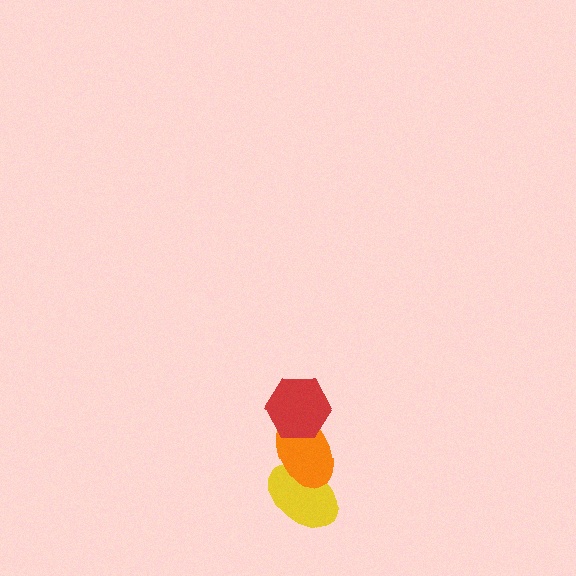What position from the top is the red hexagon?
The red hexagon is 1st from the top.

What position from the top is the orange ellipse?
The orange ellipse is 2nd from the top.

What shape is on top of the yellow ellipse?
The orange ellipse is on top of the yellow ellipse.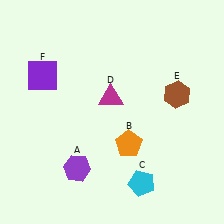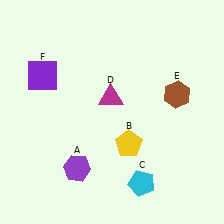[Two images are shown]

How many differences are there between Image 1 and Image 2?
There is 1 difference between the two images.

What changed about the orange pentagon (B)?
In Image 1, B is orange. In Image 2, it changed to yellow.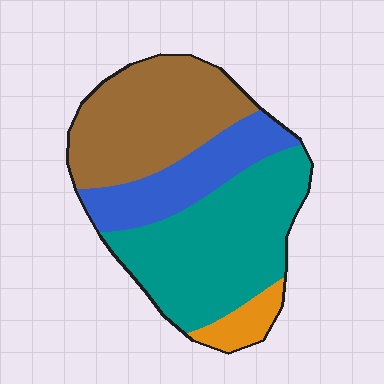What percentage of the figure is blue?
Blue takes up about one fifth (1/5) of the figure.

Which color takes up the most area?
Teal, at roughly 40%.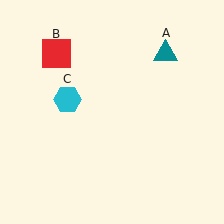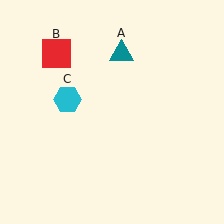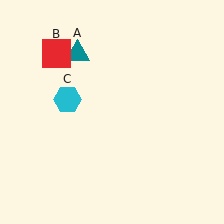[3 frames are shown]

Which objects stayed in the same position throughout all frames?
Red square (object B) and cyan hexagon (object C) remained stationary.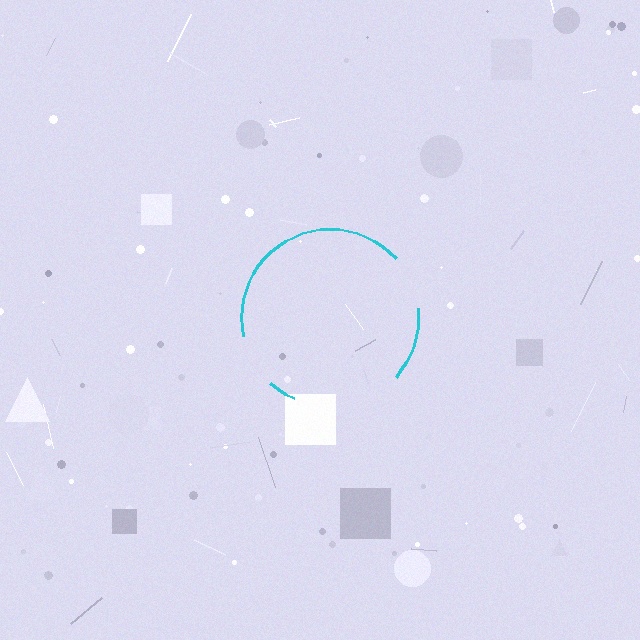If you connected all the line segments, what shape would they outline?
They would outline a circle.